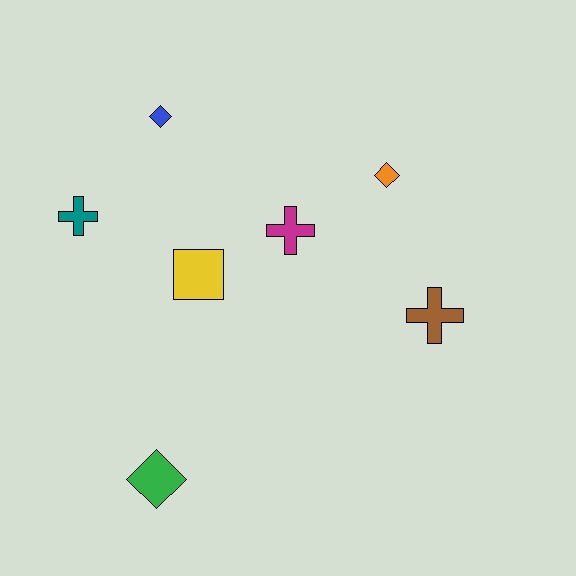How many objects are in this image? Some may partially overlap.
There are 7 objects.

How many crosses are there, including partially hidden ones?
There are 3 crosses.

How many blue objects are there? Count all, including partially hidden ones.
There is 1 blue object.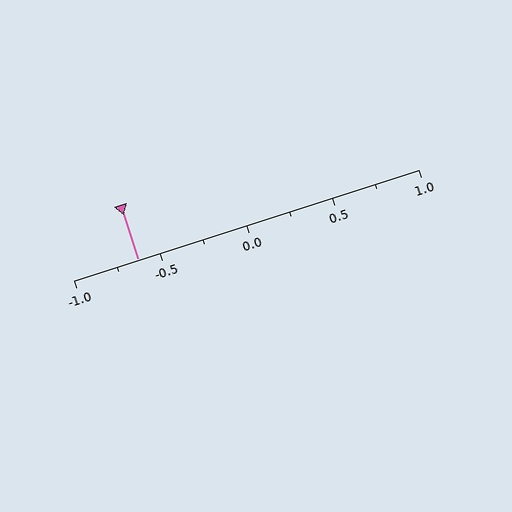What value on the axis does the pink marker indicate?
The marker indicates approximately -0.62.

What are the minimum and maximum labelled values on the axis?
The axis runs from -1.0 to 1.0.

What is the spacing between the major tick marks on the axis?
The major ticks are spaced 0.5 apart.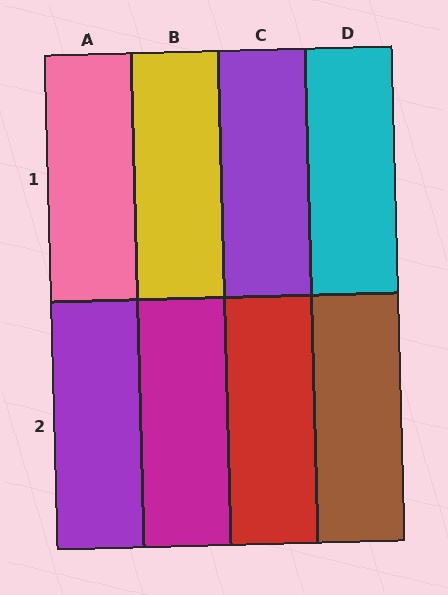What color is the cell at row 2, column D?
Brown.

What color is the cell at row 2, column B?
Magenta.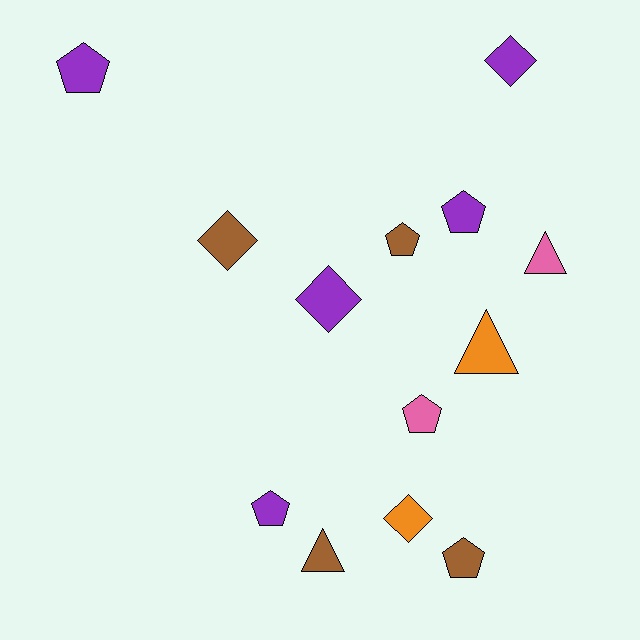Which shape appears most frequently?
Pentagon, with 6 objects.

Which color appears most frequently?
Purple, with 5 objects.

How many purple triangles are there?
There are no purple triangles.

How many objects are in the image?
There are 13 objects.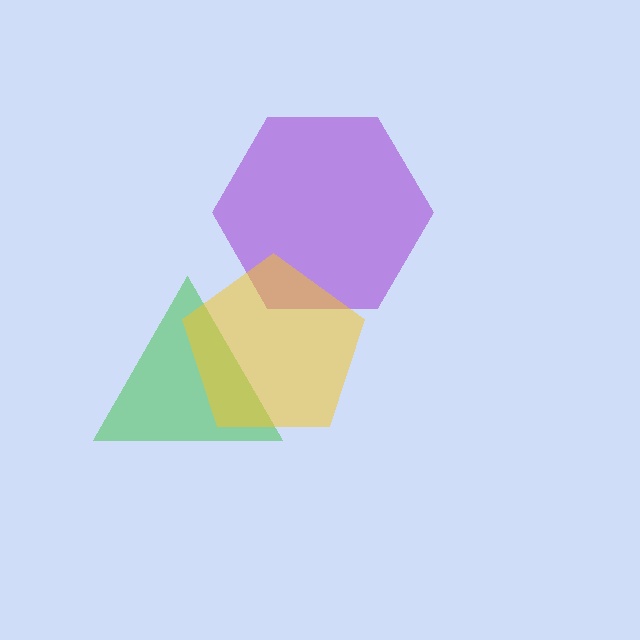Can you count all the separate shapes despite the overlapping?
Yes, there are 3 separate shapes.